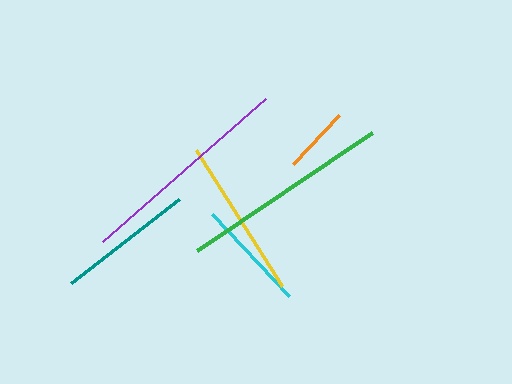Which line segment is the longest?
The purple line is the longest at approximately 218 pixels.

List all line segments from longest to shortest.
From longest to shortest: purple, green, yellow, teal, cyan, orange.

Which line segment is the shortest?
The orange line is the shortest at approximately 68 pixels.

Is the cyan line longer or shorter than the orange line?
The cyan line is longer than the orange line.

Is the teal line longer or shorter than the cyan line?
The teal line is longer than the cyan line.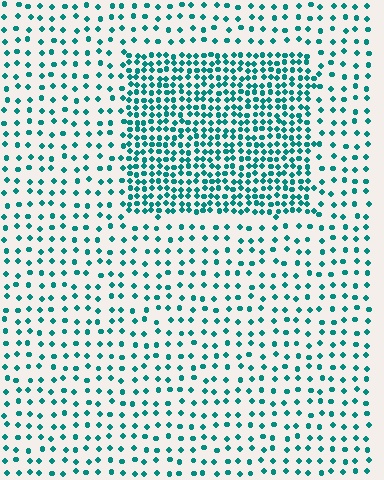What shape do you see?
I see a rectangle.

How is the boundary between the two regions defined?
The boundary is defined by a change in element density (approximately 2.5x ratio). All elements are the same color, size, and shape.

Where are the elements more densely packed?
The elements are more densely packed inside the rectangle boundary.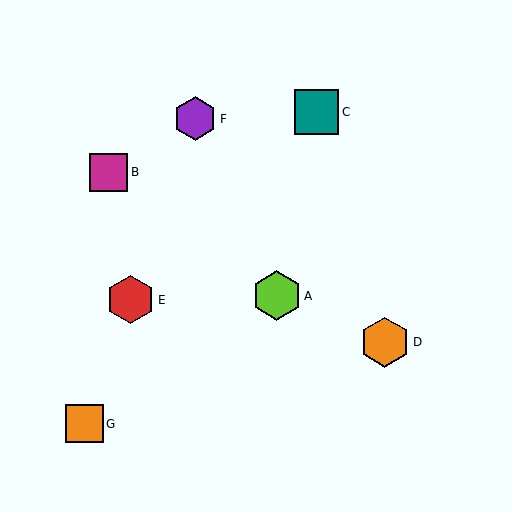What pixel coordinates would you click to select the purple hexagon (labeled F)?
Click at (195, 119) to select the purple hexagon F.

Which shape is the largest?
The orange hexagon (labeled D) is the largest.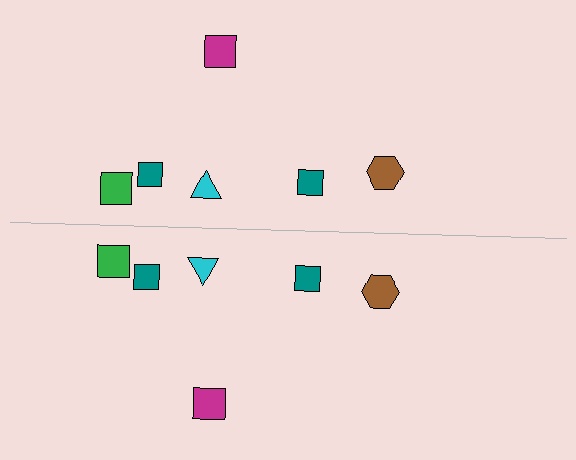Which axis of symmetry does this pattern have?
The pattern has a horizontal axis of symmetry running through the center of the image.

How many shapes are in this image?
There are 12 shapes in this image.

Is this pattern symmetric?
Yes, this pattern has bilateral (reflection) symmetry.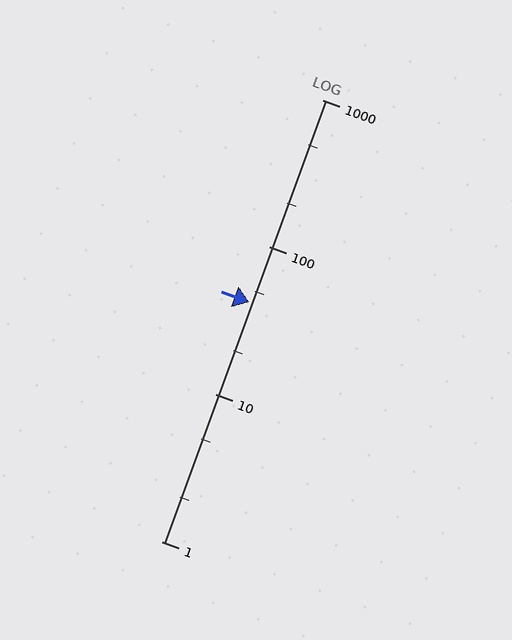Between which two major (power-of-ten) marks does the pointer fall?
The pointer is between 10 and 100.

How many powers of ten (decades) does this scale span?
The scale spans 3 decades, from 1 to 1000.